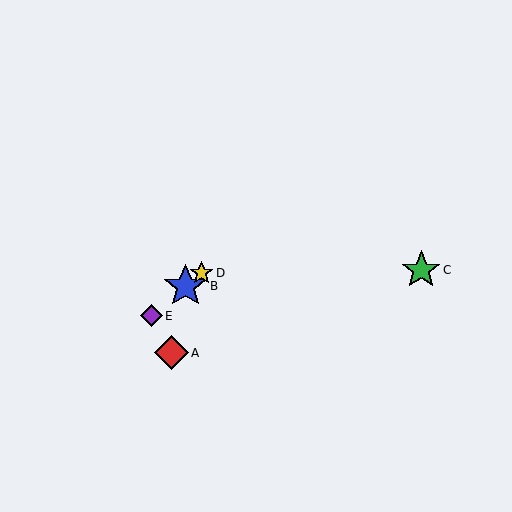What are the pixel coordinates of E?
Object E is at (151, 316).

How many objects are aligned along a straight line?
3 objects (B, D, E) are aligned along a straight line.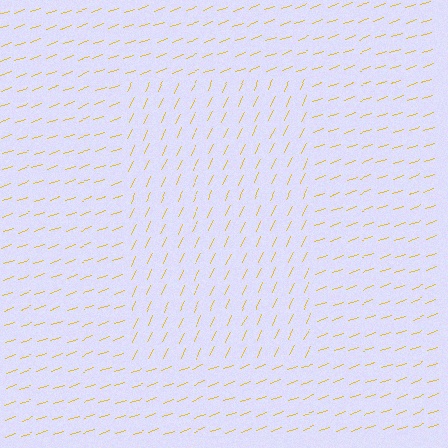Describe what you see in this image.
The image is filled with small yellow line segments. A rectangle region in the image has lines oriented differently from the surrounding lines, creating a visible texture boundary.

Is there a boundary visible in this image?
Yes, there is a texture boundary formed by a change in line orientation.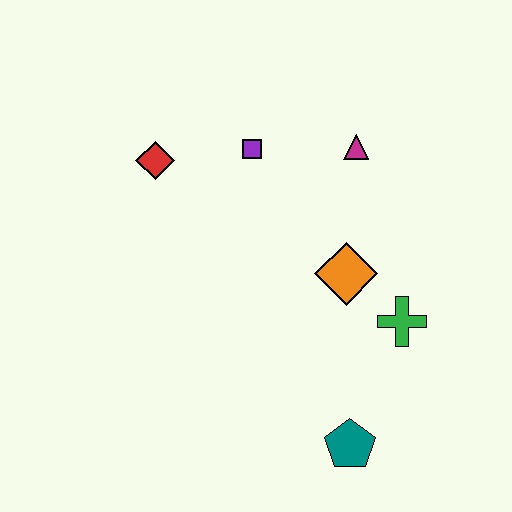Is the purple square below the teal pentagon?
No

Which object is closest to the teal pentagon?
The green cross is closest to the teal pentagon.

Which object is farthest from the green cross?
The red diamond is farthest from the green cross.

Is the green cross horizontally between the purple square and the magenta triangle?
No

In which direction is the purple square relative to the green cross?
The purple square is above the green cross.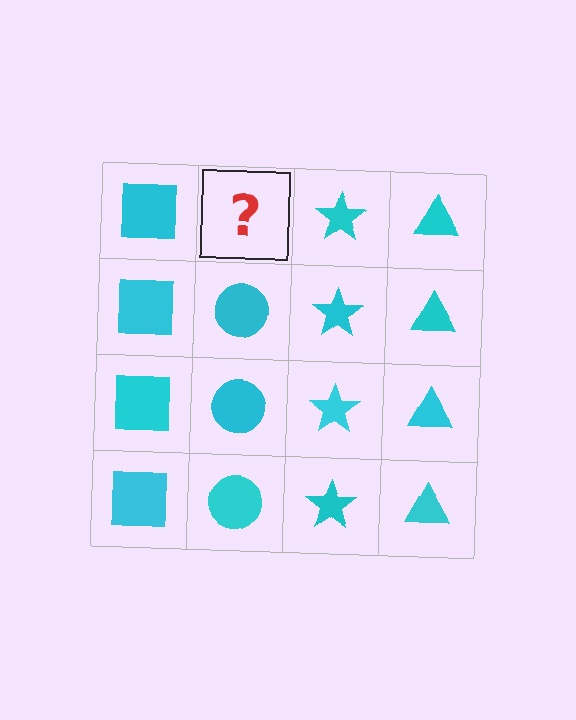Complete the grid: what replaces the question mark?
The question mark should be replaced with a cyan circle.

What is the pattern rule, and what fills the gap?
The rule is that each column has a consistent shape. The gap should be filled with a cyan circle.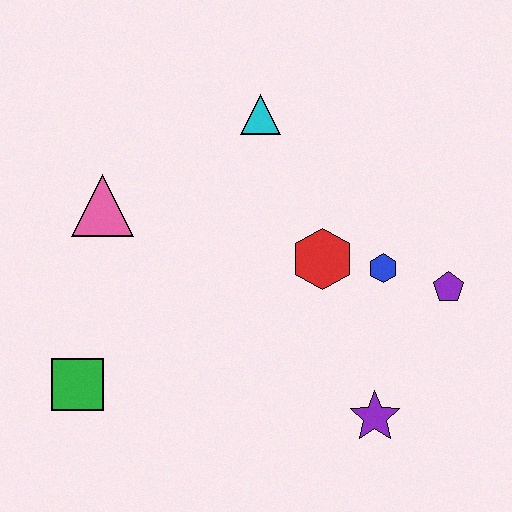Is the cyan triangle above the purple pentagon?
Yes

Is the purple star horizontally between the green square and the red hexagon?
No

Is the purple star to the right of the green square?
Yes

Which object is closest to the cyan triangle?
The red hexagon is closest to the cyan triangle.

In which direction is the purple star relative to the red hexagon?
The purple star is below the red hexagon.